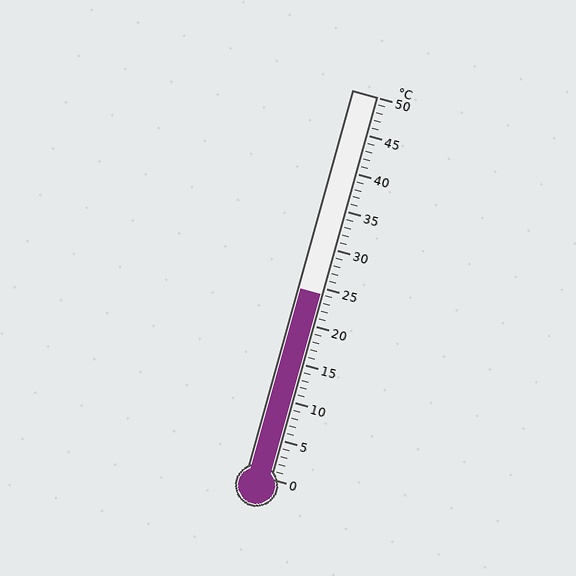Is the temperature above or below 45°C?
The temperature is below 45°C.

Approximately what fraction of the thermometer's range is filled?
The thermometer is filled to approximately 50% of its range.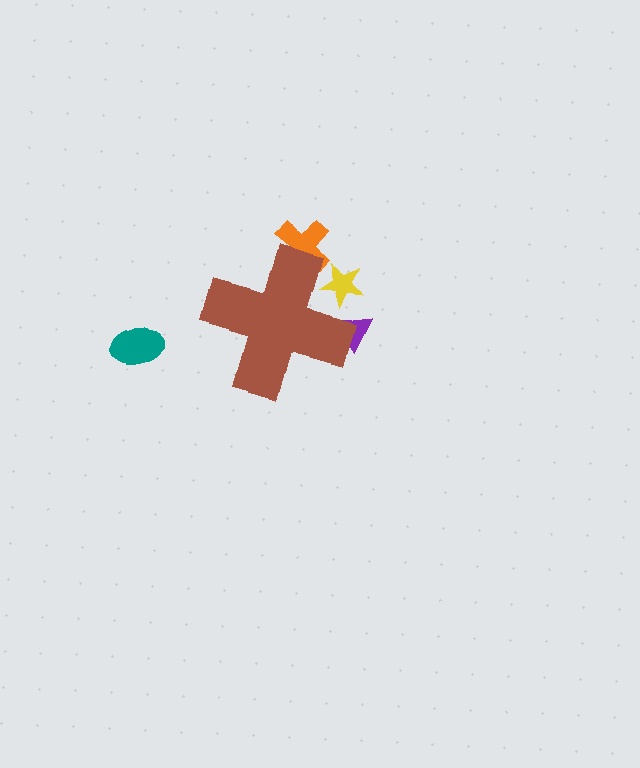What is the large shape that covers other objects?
A brown cross.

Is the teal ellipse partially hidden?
No, the teal ellipse is fully visible.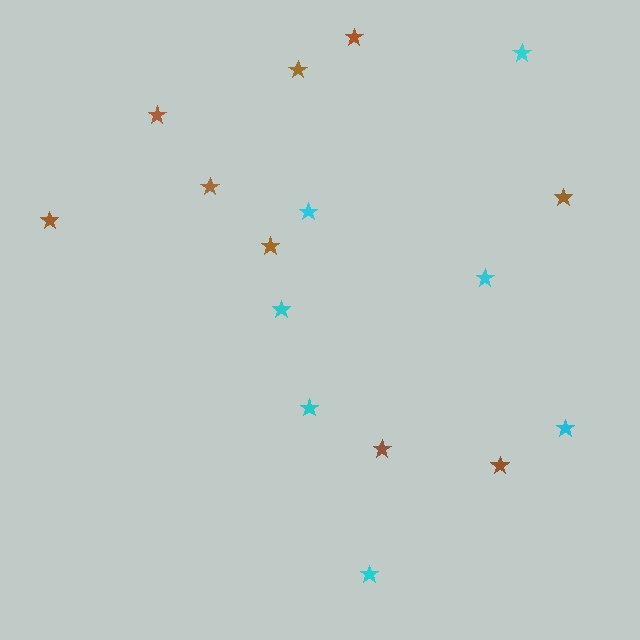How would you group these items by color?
There are 2 groups: one group of cyan stars (7) and one group of brown stars (9).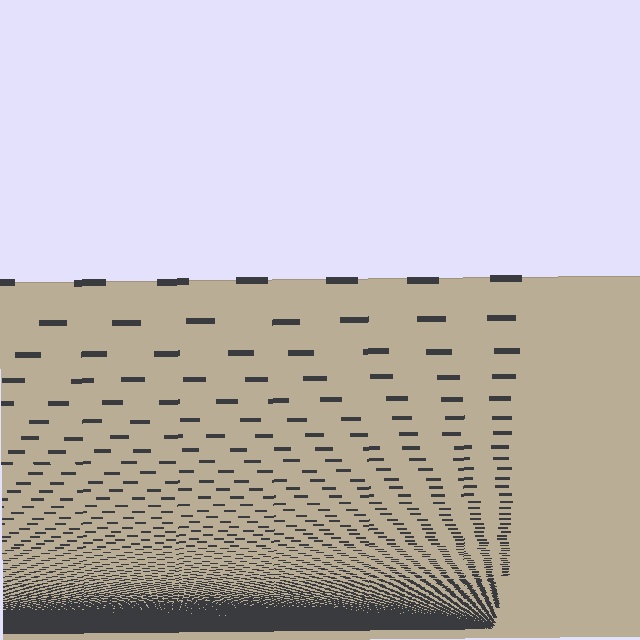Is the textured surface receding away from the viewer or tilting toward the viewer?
The surface appears to tilt toward the viewer. Texture elements get larger and sparser toward the top.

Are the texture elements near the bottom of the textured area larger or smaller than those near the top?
Smaller. The gradient is inverted — elements near the bottom are smaller and denser.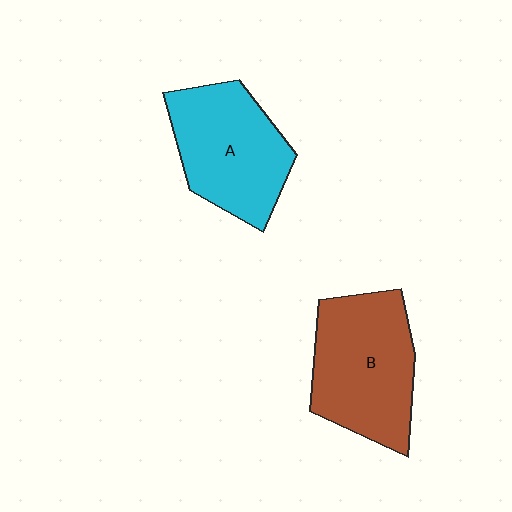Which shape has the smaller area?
Shape A (cyan).